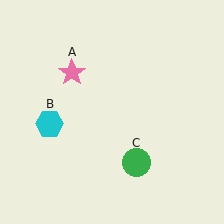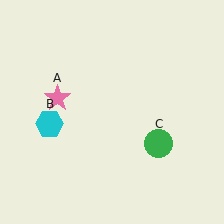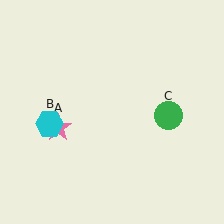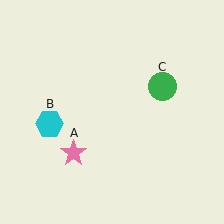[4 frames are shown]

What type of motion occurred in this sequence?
The pink star (object A), green circle (object C) rotated counterclockwise around the center of the scene.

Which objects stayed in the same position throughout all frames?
Cyan hexagon (object B) remained stationary.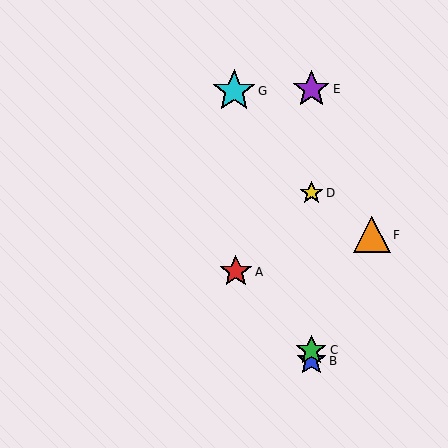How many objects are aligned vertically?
4 objects (B, C, D, E) are aligned vertically.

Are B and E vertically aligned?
Yes, both are at x≈311.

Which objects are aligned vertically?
Objects B, C, D, E are aligned vertically.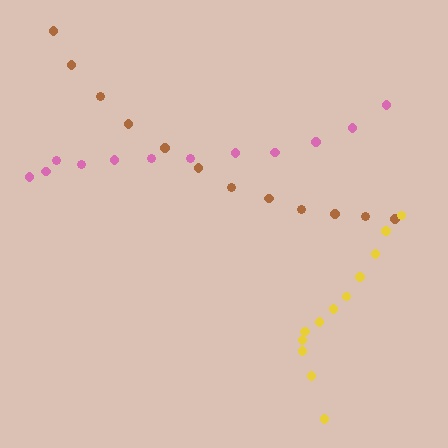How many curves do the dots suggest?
There are 3 distinct paths.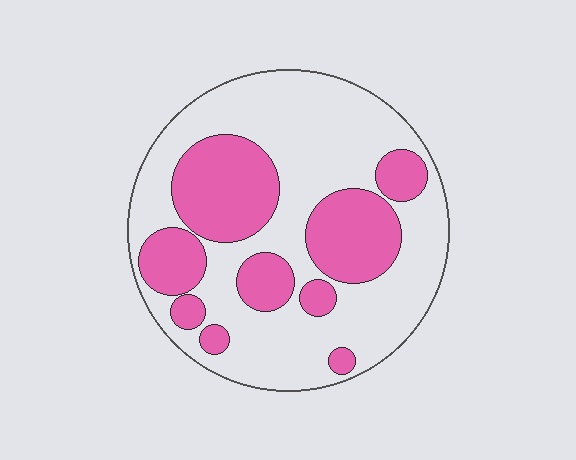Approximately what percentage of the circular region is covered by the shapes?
Approximately 35%.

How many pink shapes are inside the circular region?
9.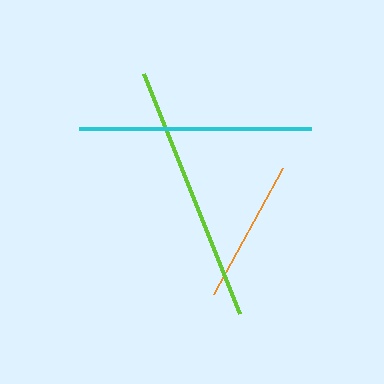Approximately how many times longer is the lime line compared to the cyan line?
The lime line is approximately 1.1 times the length of the cyan line.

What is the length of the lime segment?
The lime segment is approximately 259 pixels long.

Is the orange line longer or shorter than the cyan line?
The cyan line is longer than the orange line.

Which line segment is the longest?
The lime line is the longest at approximately 259 pixels.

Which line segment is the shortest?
The orange line is the shortest at approximately 143 pixels.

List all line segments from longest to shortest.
From longest to shortest: lime, cyan, orange.